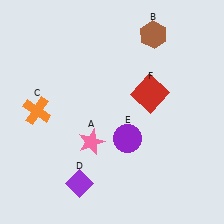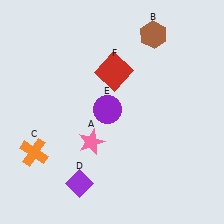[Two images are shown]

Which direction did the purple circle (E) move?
The purple circle (E) moved up.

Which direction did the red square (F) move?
The red square (F) moved left.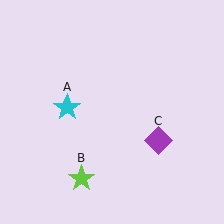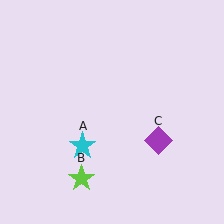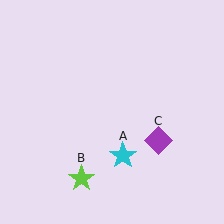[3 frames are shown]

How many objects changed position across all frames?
1 object changed position: cyan star (object A).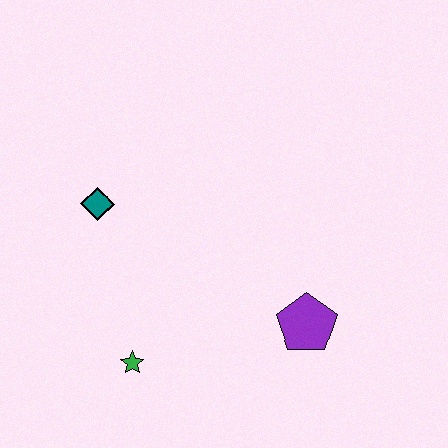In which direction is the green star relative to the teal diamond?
The green star is below the teal diamond.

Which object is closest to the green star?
The teal diamond is closest to the green star.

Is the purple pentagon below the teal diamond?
Yes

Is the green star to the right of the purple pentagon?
No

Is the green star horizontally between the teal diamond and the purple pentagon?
Yes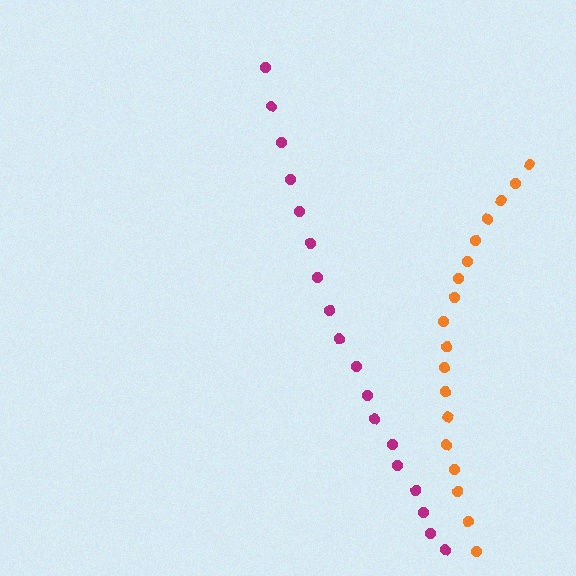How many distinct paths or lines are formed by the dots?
There are 2 distinct paths.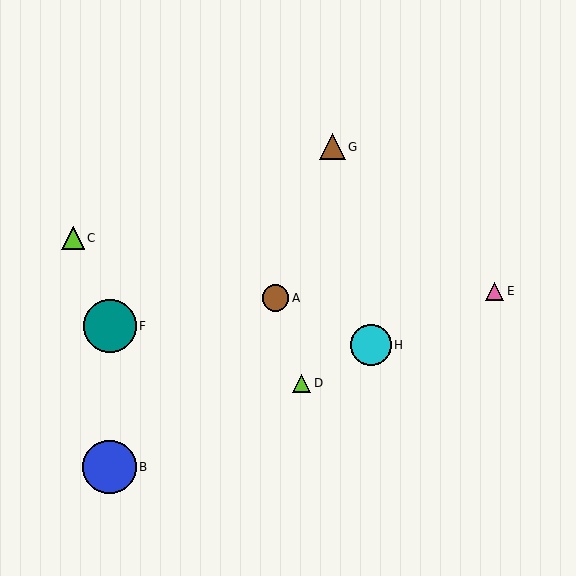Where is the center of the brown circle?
The center of the brown circle is at (275, 298).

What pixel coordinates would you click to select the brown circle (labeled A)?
Click at (275, 298) to select the brown circle A.